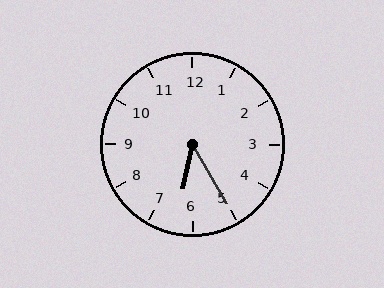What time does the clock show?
6:25.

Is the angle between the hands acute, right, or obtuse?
It is acute.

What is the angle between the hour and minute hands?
Approximately 42 degrees.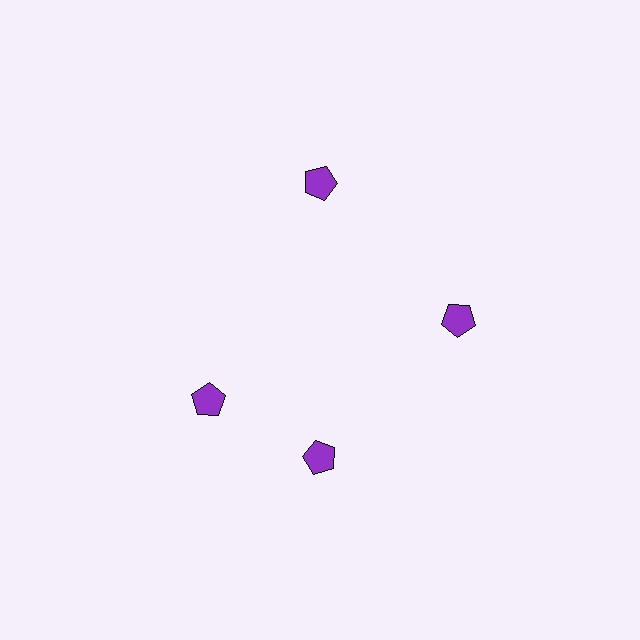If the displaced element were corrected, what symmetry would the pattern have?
It would have 4-fold rotational symmetry — the pattern would map onto itself every 90 degrees.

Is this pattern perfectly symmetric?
No. The 4 purple pentagons are arranged in a ring, but one element near the 9 o'clock position is rotated out of alignment along the ring, breaking the 4-fold rotational symmetry.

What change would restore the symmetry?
The symmetry would be restored by rotating it back into even spacing with its neighbors so that all 4 pentagons sit at equal angles and equal distance from the center.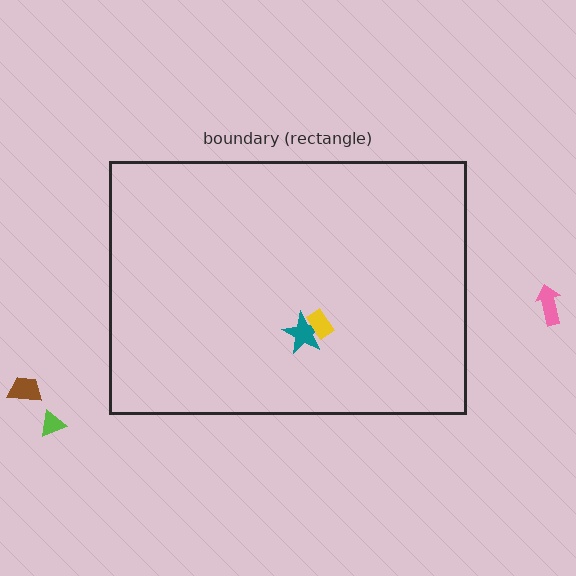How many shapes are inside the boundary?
2 inside, 3 outside.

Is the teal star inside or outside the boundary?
Inside.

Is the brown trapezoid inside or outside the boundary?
Outside.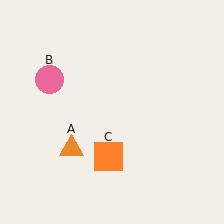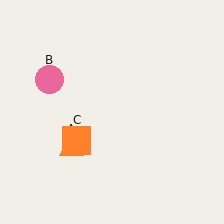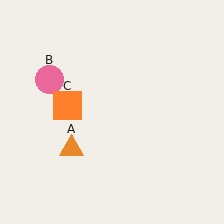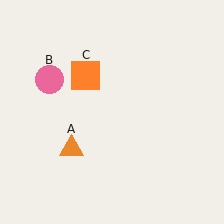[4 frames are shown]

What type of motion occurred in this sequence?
The orange square (object C) rotated clockwise around the center of the scene.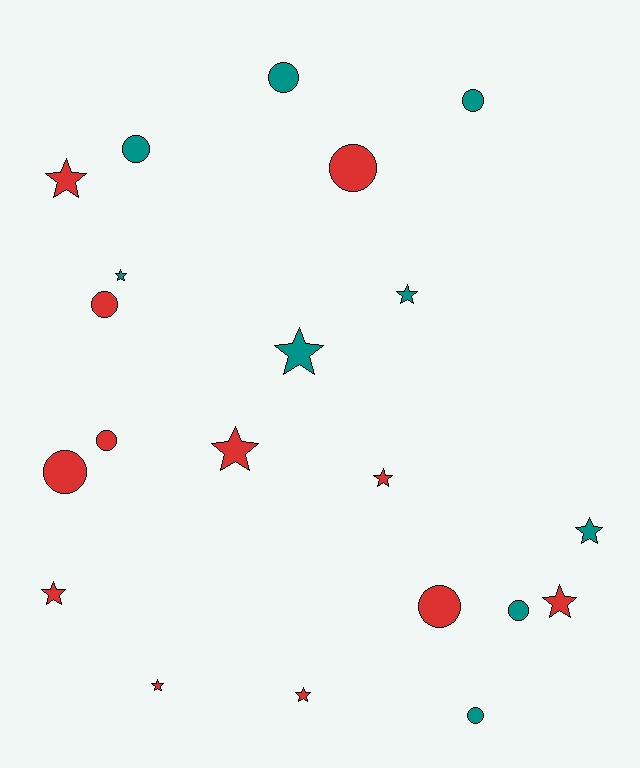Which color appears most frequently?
Red, with 12 objects.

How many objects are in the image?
There are 21 objects.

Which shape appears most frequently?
Star, with 11 objects.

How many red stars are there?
There are 7 red stars.